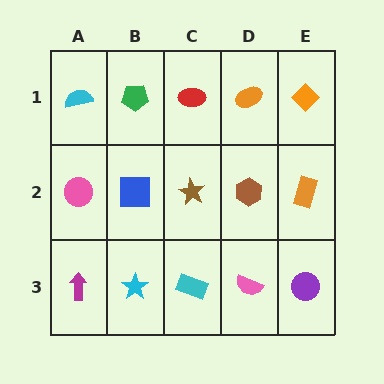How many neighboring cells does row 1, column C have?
3.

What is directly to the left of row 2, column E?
A brown hexagon.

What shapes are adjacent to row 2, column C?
A red ellipse (row 1, column C), a cyan rectangle (row 3, column C), a blue square (row 2, column B), a brown hexagon (row 2, column D).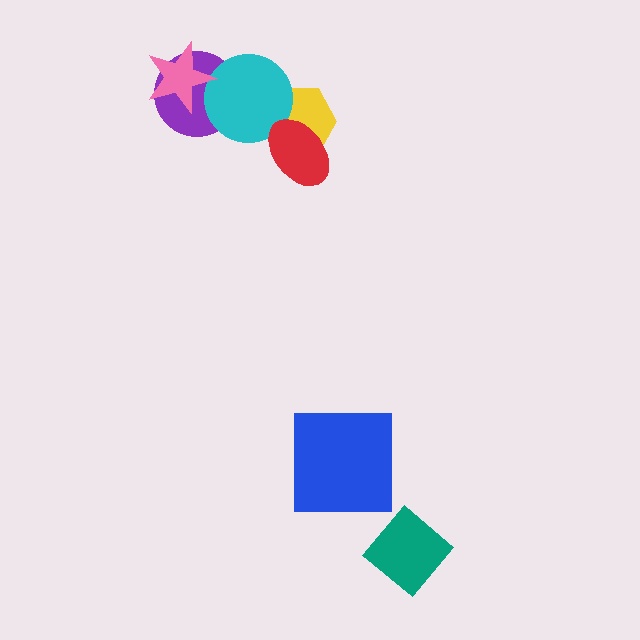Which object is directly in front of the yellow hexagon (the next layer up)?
The cyan circle is directly in front of the yellow hexagon.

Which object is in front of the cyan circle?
The pink star is in front of the cyan circle.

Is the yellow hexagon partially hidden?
Yes, it is partially covered by another shape.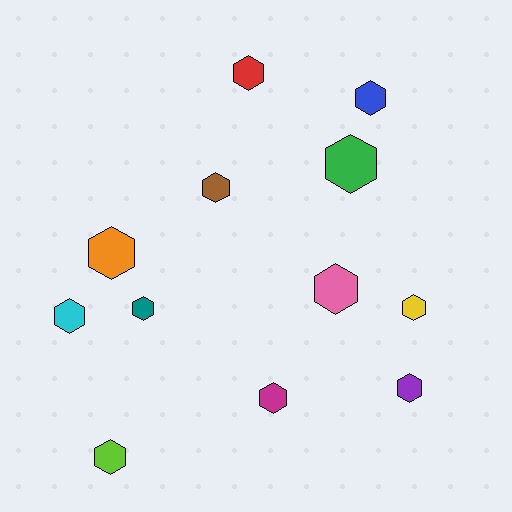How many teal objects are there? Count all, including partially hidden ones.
There is 1 teal object.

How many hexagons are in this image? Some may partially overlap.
There are 12 hexagons.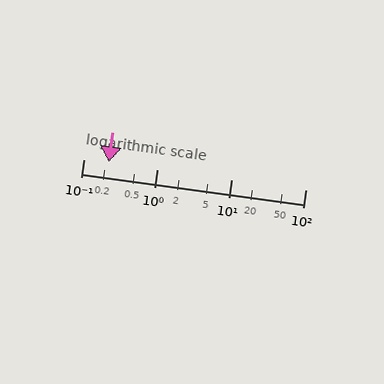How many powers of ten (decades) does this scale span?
The scale spans 3 decades, from 0.1 to 100.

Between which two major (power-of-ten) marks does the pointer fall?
The pointer is between 0.1 and 1.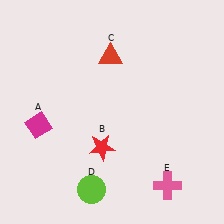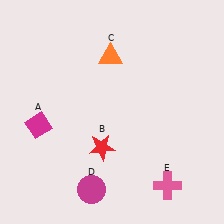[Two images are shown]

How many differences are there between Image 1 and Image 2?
There are 2 differences between the two images.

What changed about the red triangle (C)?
In Image 1, C is red. In Image 2, it changed to orange.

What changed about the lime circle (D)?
In Image 1, D is lime. In Image 2, it changed to magenta.